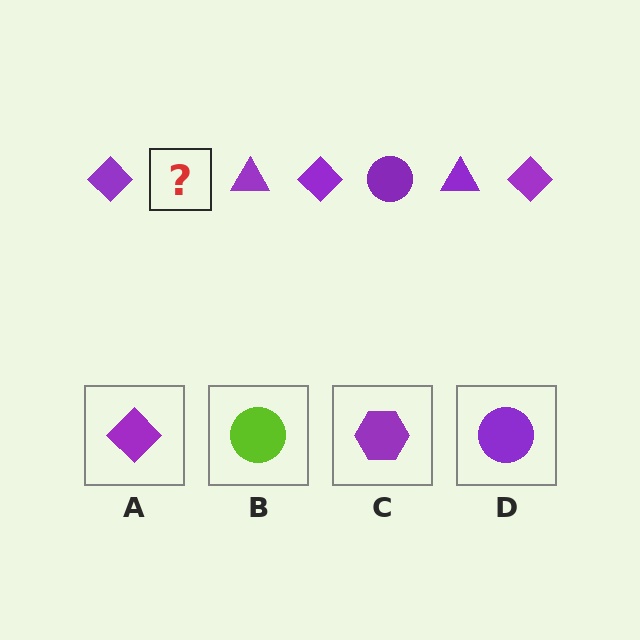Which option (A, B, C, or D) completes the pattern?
D.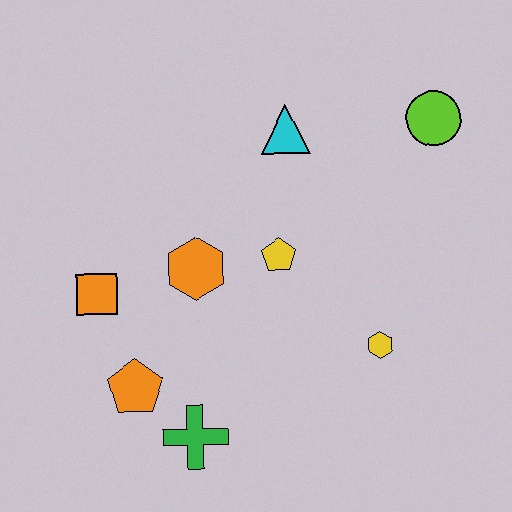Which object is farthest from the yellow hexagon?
The orange square is farthest from the yellow hexagon.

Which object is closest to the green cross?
The orange pentagon is closest to the green cross.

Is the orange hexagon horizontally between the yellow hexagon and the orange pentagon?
Yes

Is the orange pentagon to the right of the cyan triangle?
No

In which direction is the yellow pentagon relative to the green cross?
The yellow pentagon is above the green cross.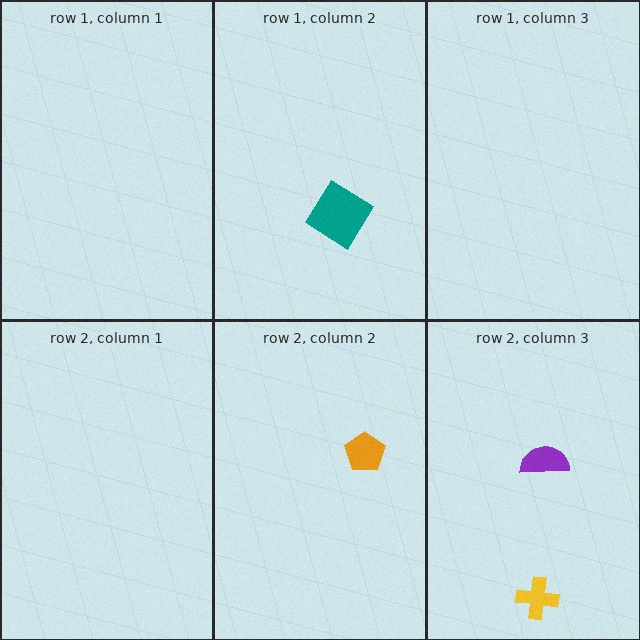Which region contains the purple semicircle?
The row 2, column 3 region.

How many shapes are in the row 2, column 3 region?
2.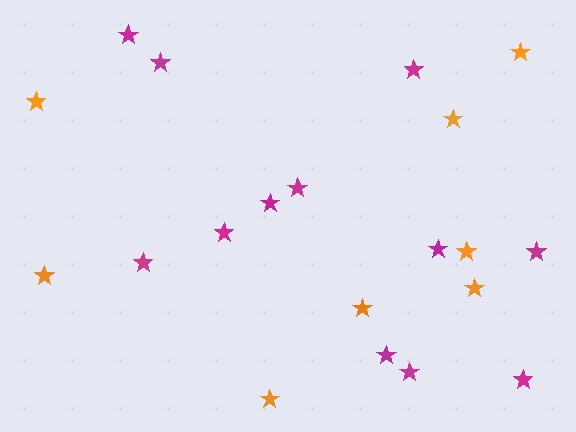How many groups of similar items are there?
There are 2 groups: one group of orange stars (8) and one group of magenta stars (12).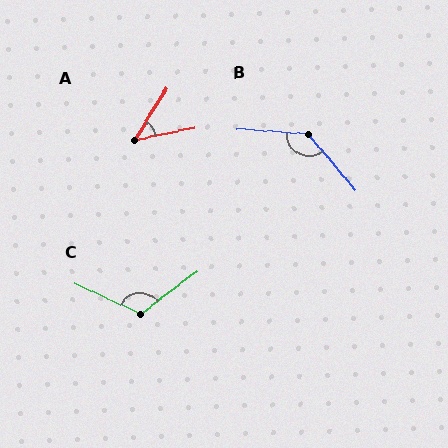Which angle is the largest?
B, at approximately 134 degrees.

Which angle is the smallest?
A, at approximately 46 degrees.